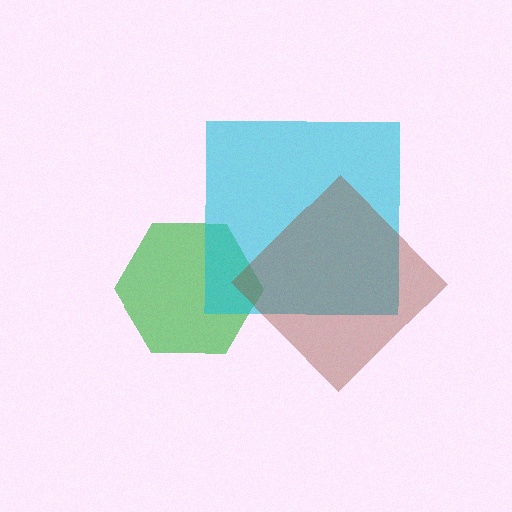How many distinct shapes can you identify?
There are 3 distinct shapes: a green hexagon, a cyan square, a brown diamond.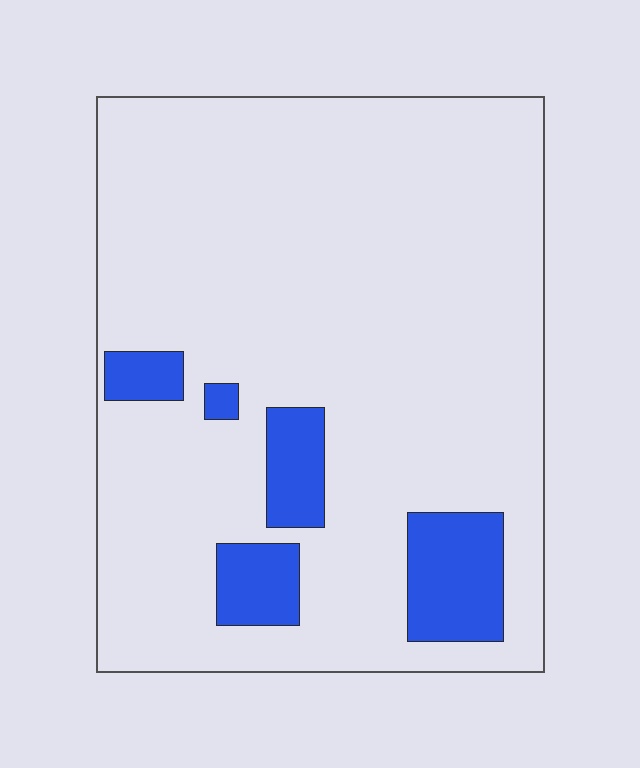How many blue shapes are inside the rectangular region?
5.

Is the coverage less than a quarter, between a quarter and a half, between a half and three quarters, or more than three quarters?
Less than a quarter.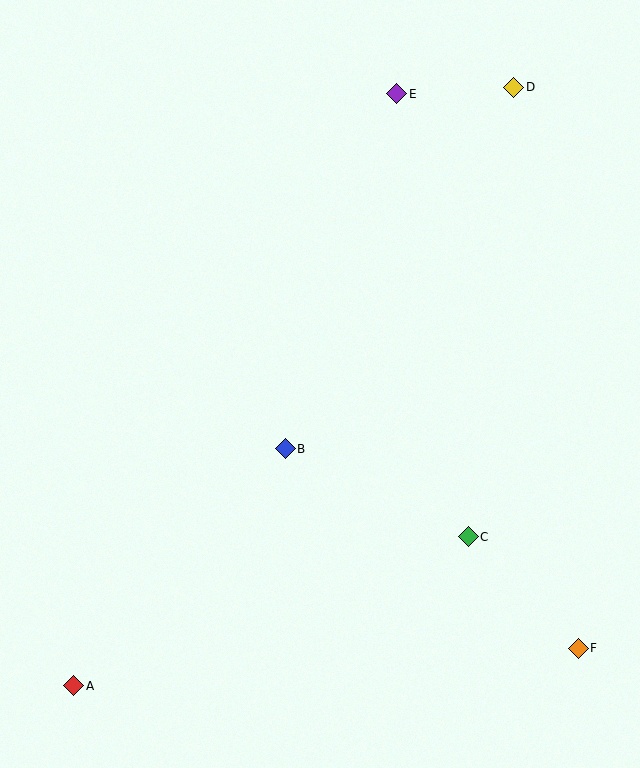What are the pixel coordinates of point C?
Point C is at (468, 537).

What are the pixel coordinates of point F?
Point F is at (578, 648).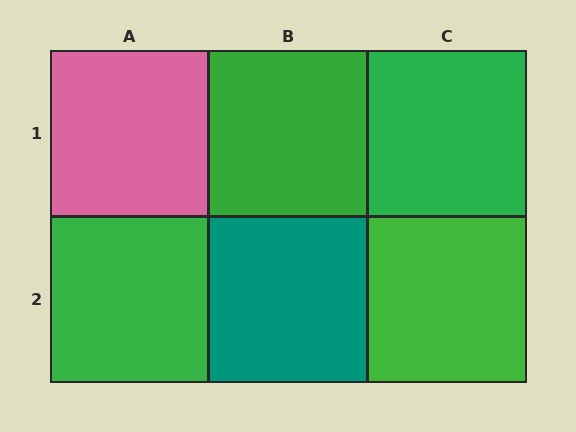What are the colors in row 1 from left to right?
Pink, green, green.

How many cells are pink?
1 cell is pink.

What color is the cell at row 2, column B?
Teal.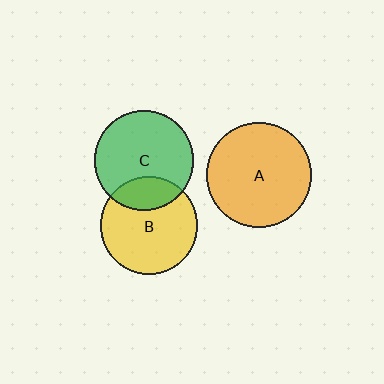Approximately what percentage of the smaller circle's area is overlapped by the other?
Approximately 25%.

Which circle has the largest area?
Circle A (orange).